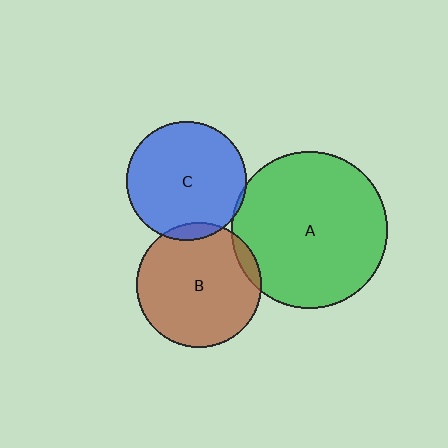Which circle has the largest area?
Circle A (green).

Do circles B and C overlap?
Yes.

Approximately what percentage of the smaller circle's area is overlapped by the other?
Approximately 5%.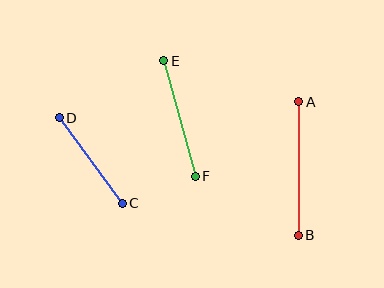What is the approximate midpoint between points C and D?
The midpoint is at approximately (91, 161) pixels.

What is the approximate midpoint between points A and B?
The midpoint is at approximately (299, 169) pixels.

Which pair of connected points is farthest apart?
Points A and B are farthest apart.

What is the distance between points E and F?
The distance is approximately 120 pixels.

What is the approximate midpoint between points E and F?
The midpoint is at approximately (180, 119) pixels.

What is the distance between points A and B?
The distance is approximately 134 pixels.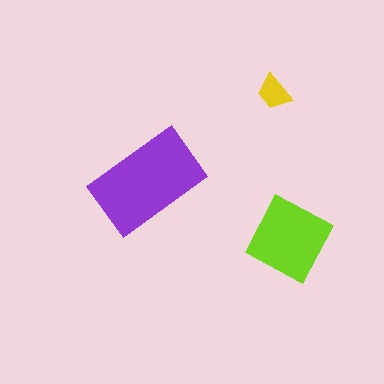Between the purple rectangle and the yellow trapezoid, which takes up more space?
The purple rectangle.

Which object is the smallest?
The yellow trapezoid.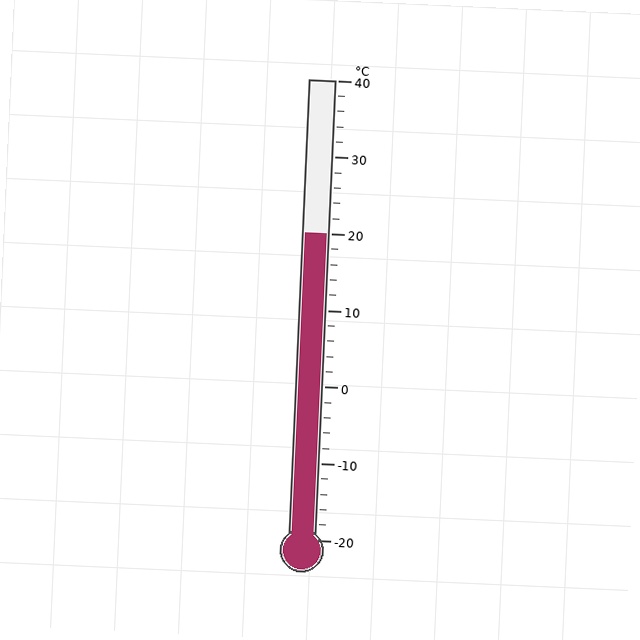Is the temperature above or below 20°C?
The temperature is at 20°C.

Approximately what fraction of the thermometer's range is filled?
The thermometer is filled to approximately 65% of its range.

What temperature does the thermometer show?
The thermometer shows approximately 20°C.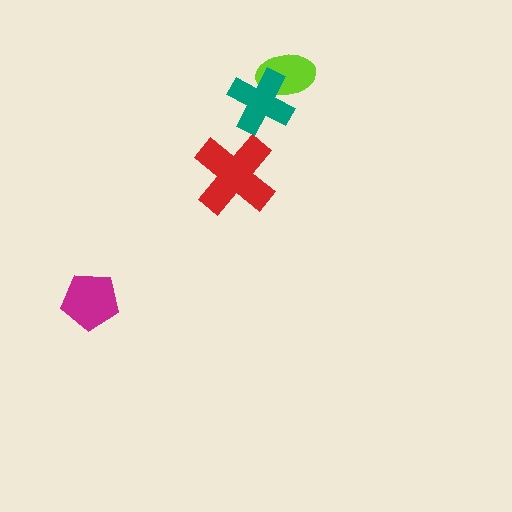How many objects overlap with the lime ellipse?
1 object overlaps with the lime ellipse.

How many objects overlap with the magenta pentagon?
0 objects overlap with the magenta pentagon.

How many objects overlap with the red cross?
0 objects overlap with the red cross.